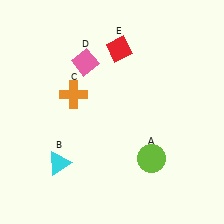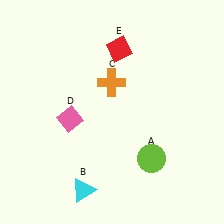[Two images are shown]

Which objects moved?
The objects that moved are: the cyan triangle (B), the orange cross (C), the pink diamond (D).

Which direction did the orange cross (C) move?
The orange cross (C) moved right.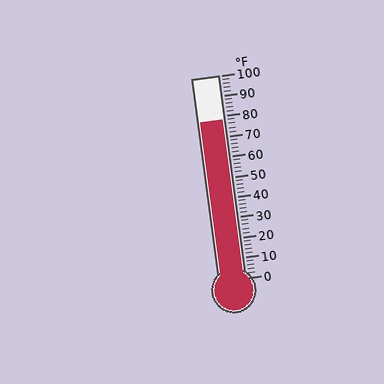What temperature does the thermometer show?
The thermometer shows approximately 78°F.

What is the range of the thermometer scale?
The thermometer scale ranges from 0°F to 100°F.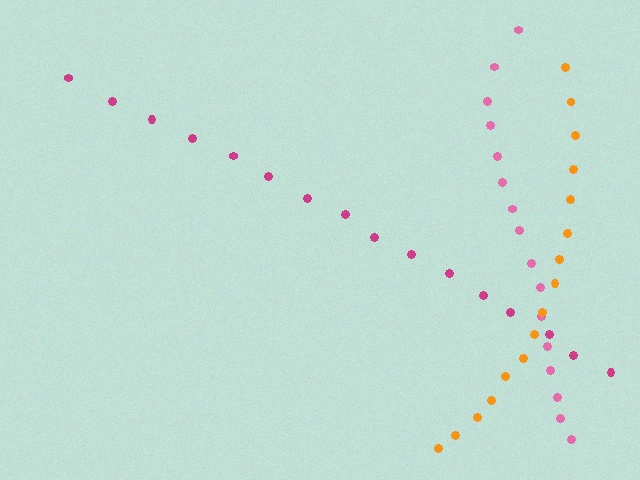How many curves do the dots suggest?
There are 3 distinct paths.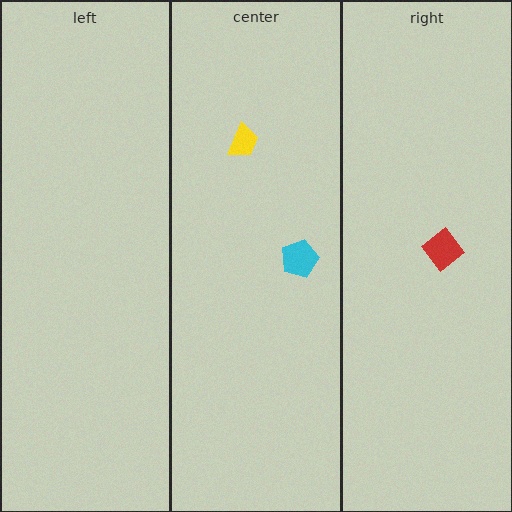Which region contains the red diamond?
The right region.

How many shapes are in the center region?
2.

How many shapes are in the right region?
1.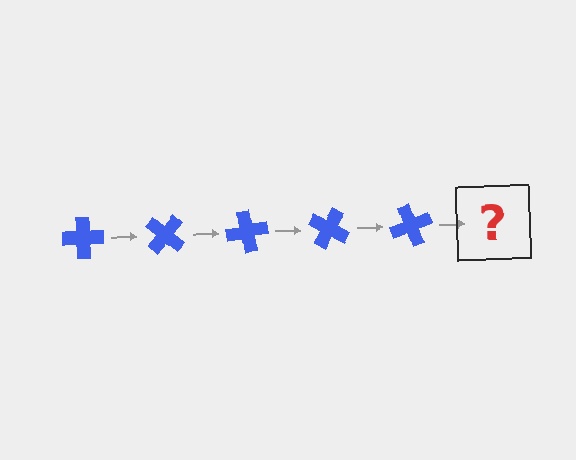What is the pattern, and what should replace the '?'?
The pattern is that the cross rotates 40 degrees each step. The '?' should be a blue cross rotated 200 degrees.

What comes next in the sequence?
The next element should be a blue cross rotated 200 degrees.